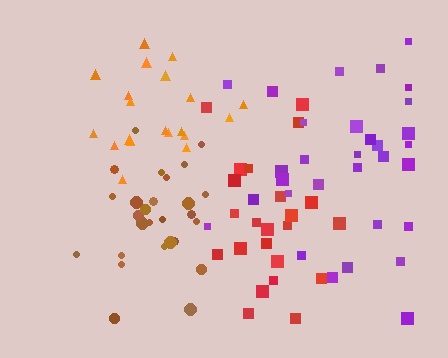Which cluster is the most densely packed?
Brown.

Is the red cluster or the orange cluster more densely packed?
Orange.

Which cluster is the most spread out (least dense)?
Purple.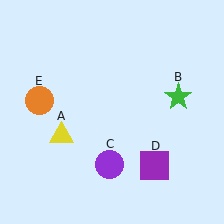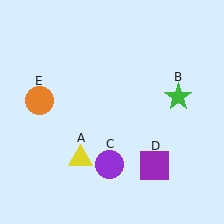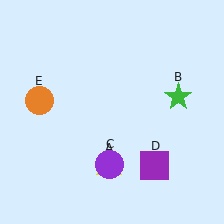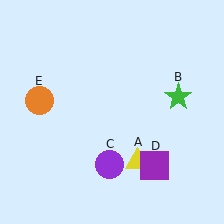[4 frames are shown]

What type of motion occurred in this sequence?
The yellow triangle (object A) rotated counterclockwise around the center of the scene.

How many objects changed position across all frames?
1 object changed position: yellow triangle (object A).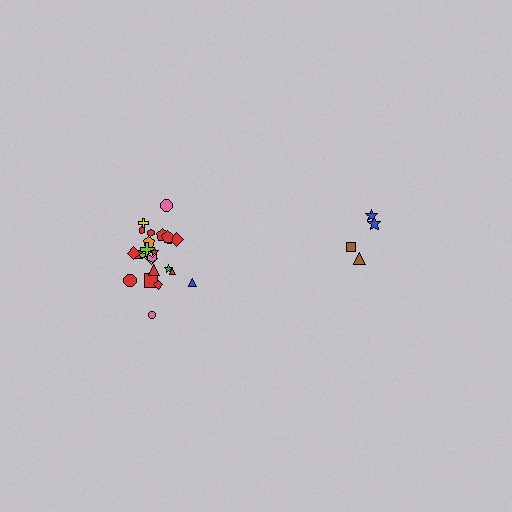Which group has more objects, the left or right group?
The left group.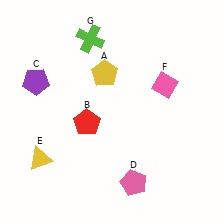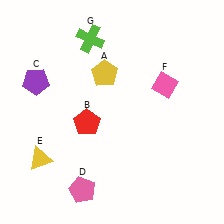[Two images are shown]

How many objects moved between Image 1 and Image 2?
1 object moved between the two images.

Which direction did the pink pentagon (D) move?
The pink pentagon (D) moved left.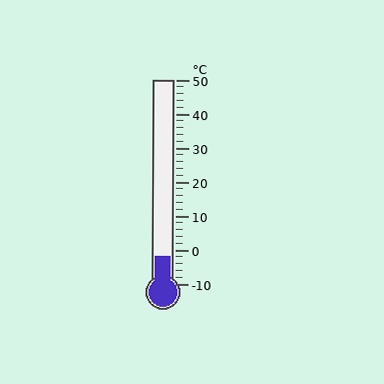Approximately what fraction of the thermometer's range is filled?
The thermometer is filled to approximately 15% of its range.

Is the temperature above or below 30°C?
The temperature is below 30°C.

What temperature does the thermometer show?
The thermometer shows approximately -2°C.